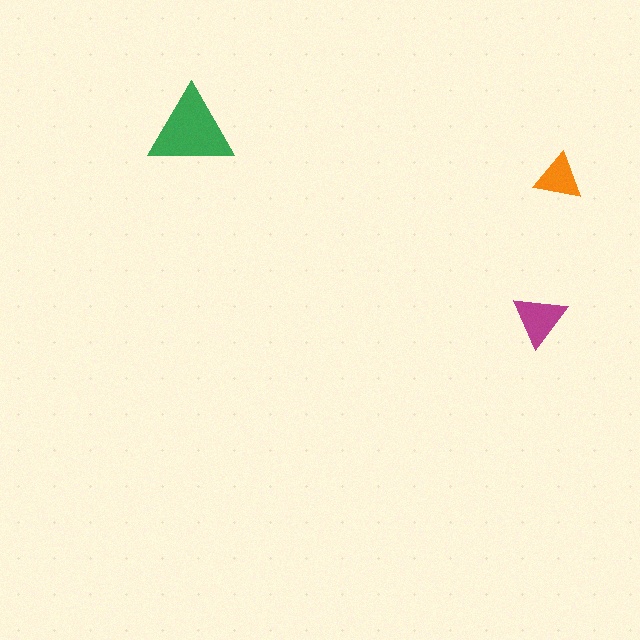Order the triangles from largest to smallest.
the green one, the magenta one, the orange one.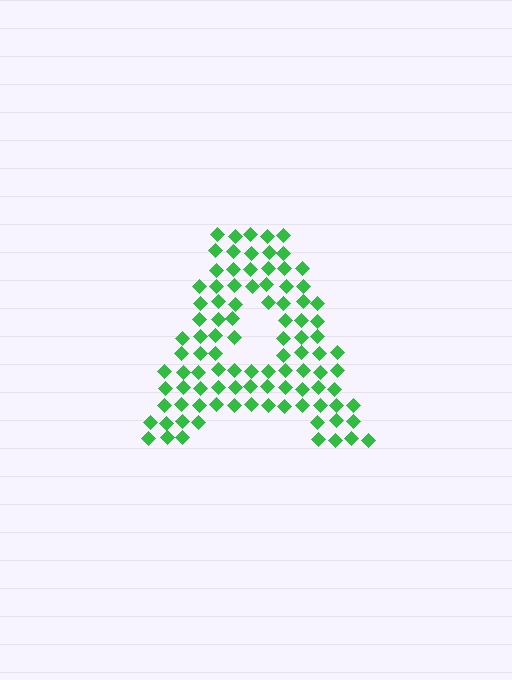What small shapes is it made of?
It is made of small diamonds.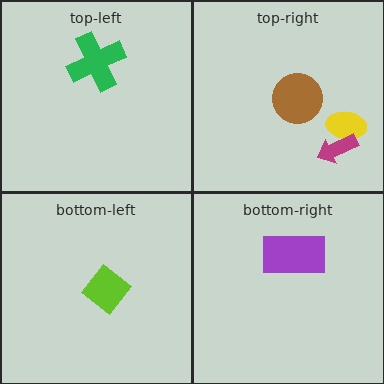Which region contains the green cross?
The top-left region.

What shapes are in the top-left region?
The green cross.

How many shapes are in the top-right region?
3.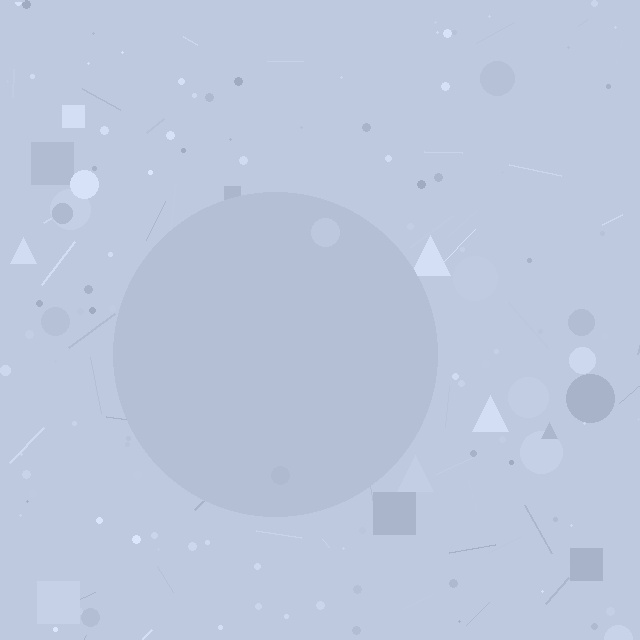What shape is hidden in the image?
A circle is hidden in the image.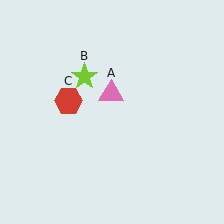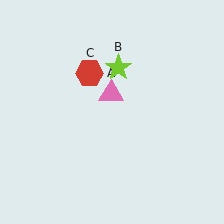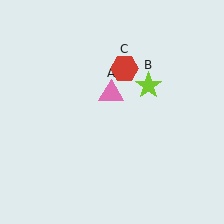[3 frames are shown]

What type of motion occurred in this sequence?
The lime star (object B), red hexagon (object C) rotated clockwise around the center of the scene.